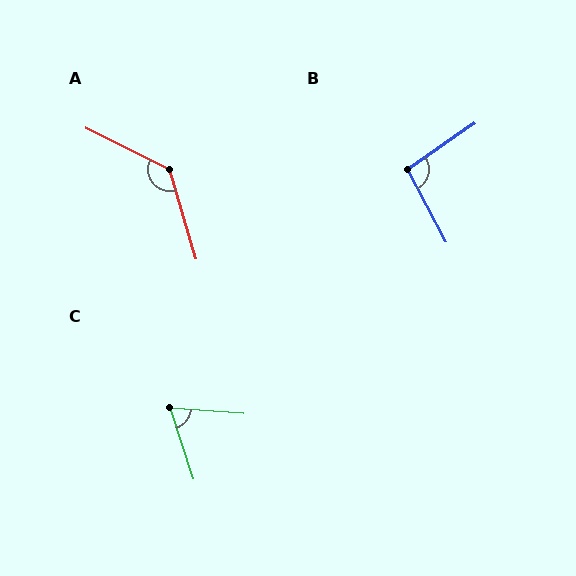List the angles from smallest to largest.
C (68°), B (97°), A (133°).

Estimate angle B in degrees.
Approximately 97 degrees.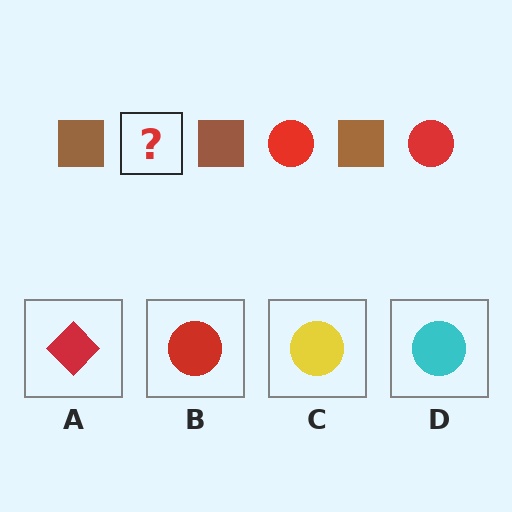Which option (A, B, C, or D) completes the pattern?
B.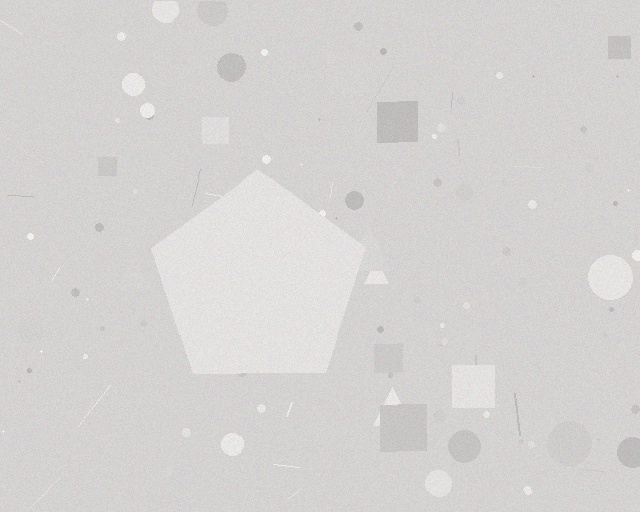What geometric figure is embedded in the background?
A pentagon is embedded in the background.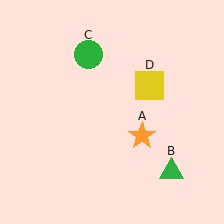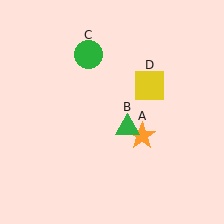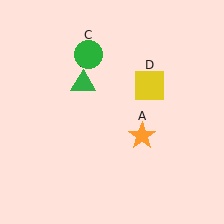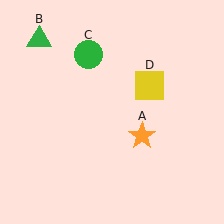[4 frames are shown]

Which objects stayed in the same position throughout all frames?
Orange star (object A) and green circle (object C) and yellow square (object D) remained stationary.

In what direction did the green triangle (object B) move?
The green triangle (object B) moved up and to the left.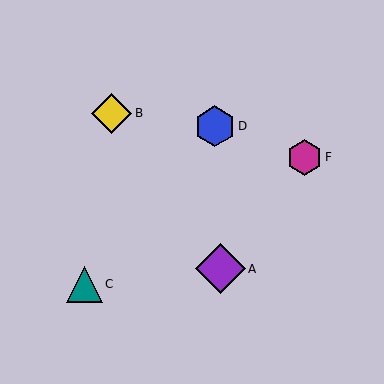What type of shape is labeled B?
Shape B is a yellow diamond.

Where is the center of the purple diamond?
The center of the purple diamond is at (220, 269).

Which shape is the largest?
The purple diamond (labeled A) is the largest.